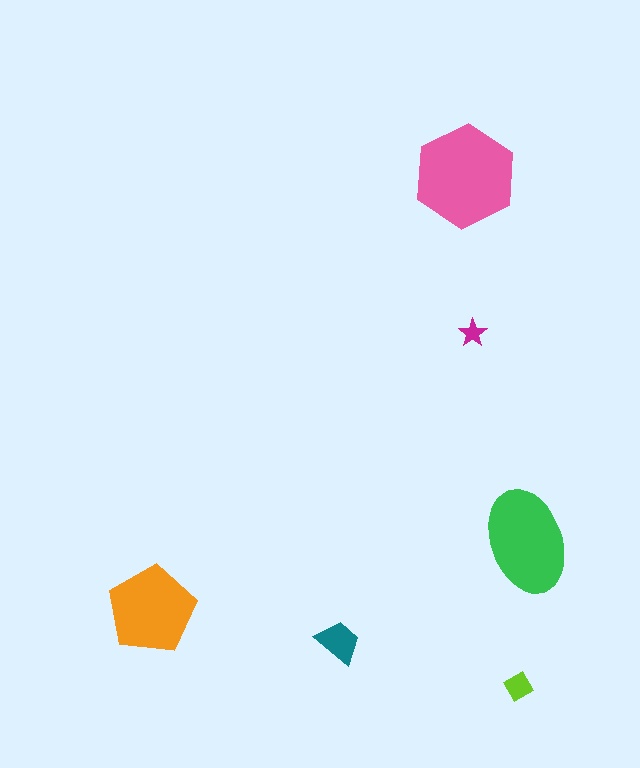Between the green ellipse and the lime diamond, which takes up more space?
The green ellipse.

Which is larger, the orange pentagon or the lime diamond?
The orange pentagon.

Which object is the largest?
The pink hexagon.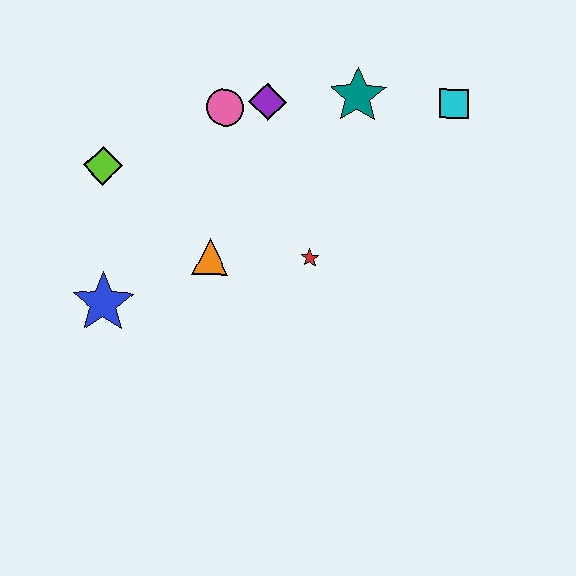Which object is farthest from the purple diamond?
The blue star is farthest from the purple diamond.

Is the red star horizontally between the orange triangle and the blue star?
No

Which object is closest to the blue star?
The orange triangle is closest to the blue star.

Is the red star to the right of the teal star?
No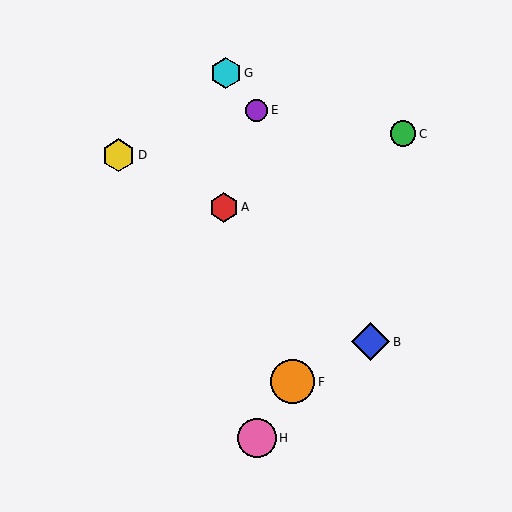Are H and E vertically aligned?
Yes, both are at x≈257.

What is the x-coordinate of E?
Object E is at x≈257.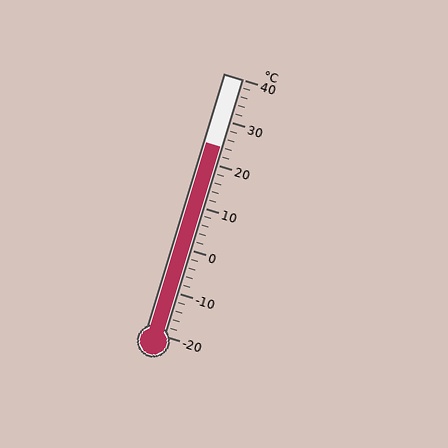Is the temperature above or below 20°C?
The temperature is above 20°C.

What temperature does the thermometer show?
The thermometer shows approximately 24°C.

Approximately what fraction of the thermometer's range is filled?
The thermometer is filled to approximately 75% of its range.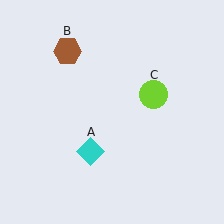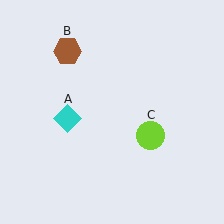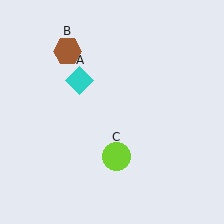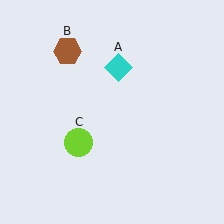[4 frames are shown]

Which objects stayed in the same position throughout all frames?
Brown hexagon (object B) remained stationary.